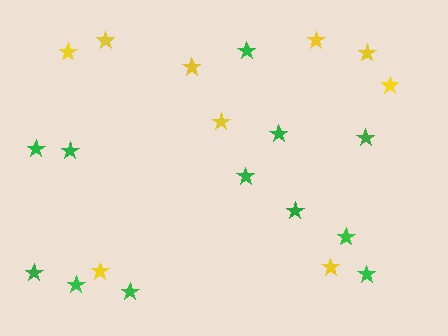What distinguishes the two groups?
There are 2 groups: one group of yellow stars (9) and one group of green stars (12).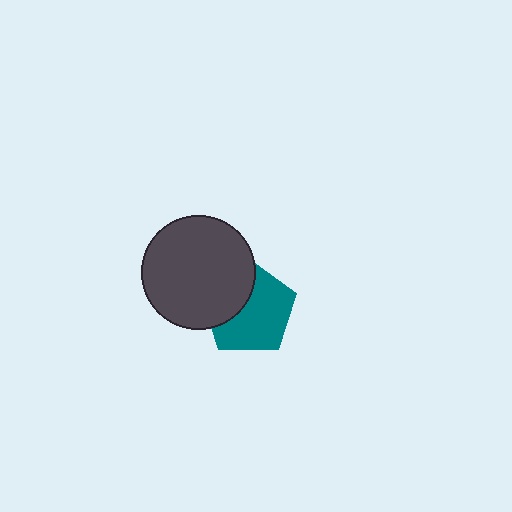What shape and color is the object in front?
The object in front is a dark gray circle.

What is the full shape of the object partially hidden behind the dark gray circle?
The partially hidden object is a teal pentagon.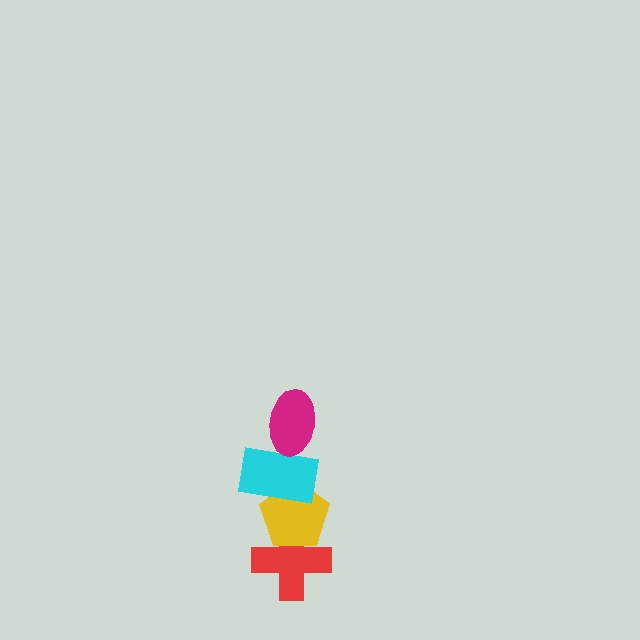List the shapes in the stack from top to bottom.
From top to bottom: the magenta ellipse, the cyan rectangle, the yellow pentagon, the red cross.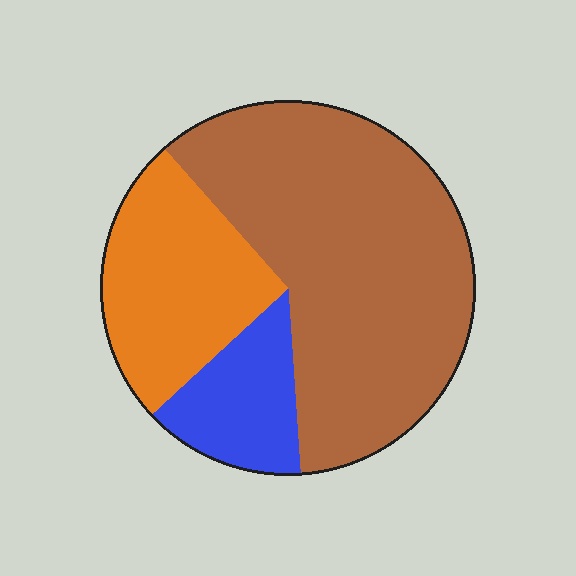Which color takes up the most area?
Brown, at roughly 60%.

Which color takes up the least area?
Blue, at roughly 15%.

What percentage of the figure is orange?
Orange takes up about one quarter (1/4) of the figure.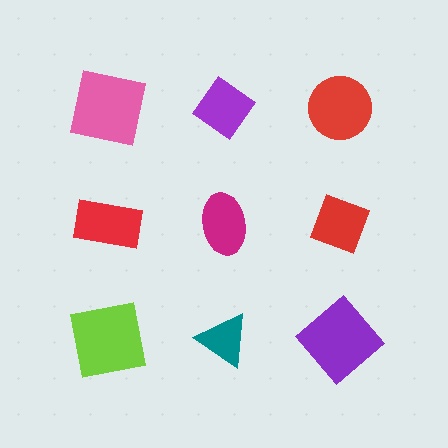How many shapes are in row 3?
3 shapes.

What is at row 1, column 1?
A pink square.